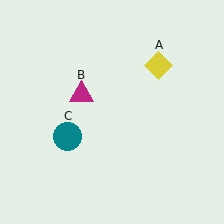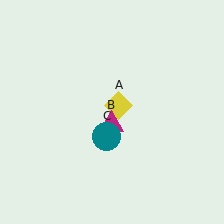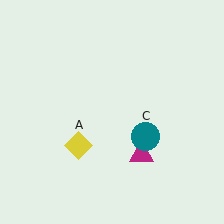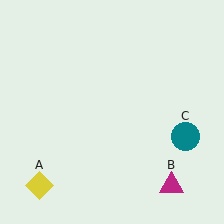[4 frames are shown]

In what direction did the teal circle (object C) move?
The teal circle (object C) moved right.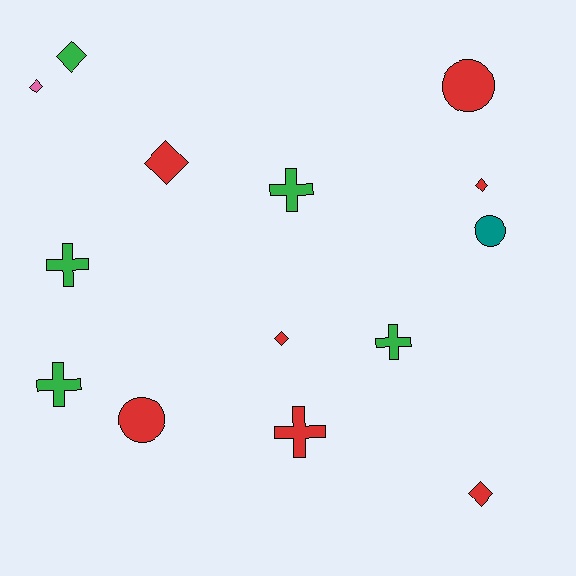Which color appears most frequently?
Red, with 7 objects.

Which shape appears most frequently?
Diamond, with 6 objects.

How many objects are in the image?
There are 14 objects.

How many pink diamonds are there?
There is 1 pink diamond.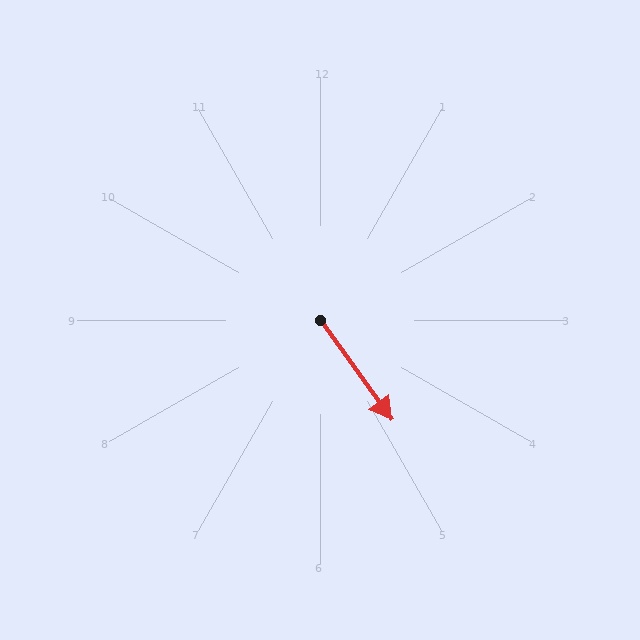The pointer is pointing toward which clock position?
Roughly 5 o'clock.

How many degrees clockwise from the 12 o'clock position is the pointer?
Approximately 144 degrees.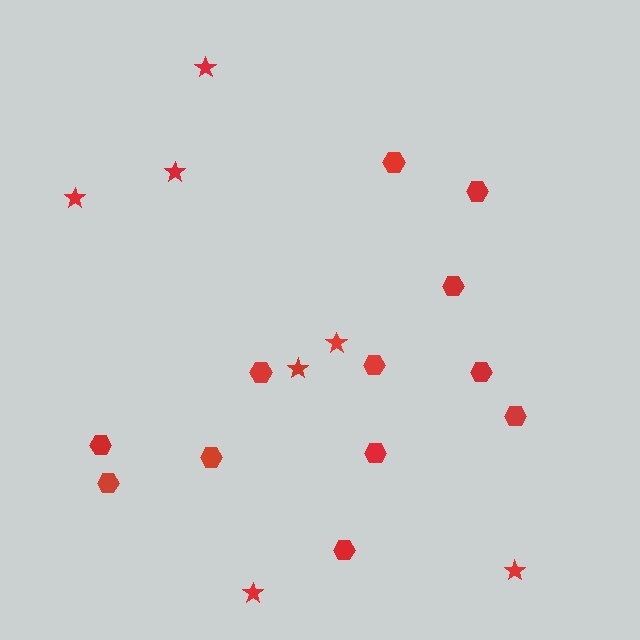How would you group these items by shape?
There are 2 groups: one group of stars (7) and one group of hexagons (12).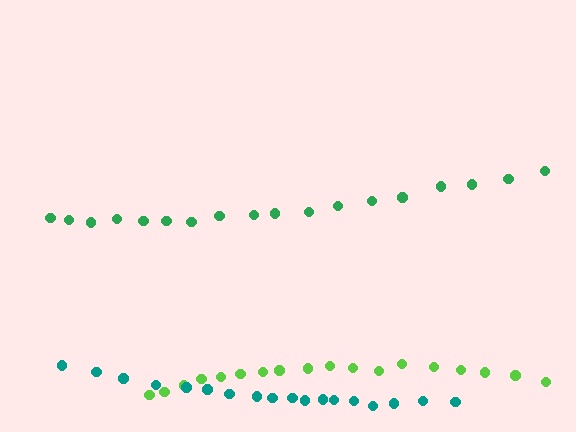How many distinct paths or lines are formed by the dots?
There are 3 distinct paths.